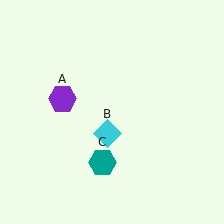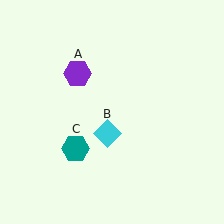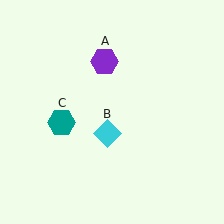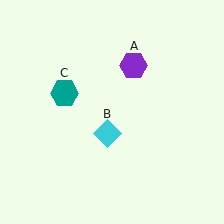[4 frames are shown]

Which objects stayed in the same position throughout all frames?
Cyan diamond (object B) remained stationary.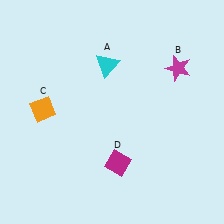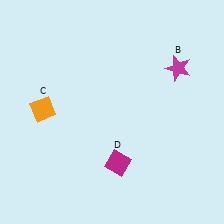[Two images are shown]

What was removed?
The cyan triangle (A) was removed in Image 2.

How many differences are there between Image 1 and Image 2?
There is 1 difference between the two images.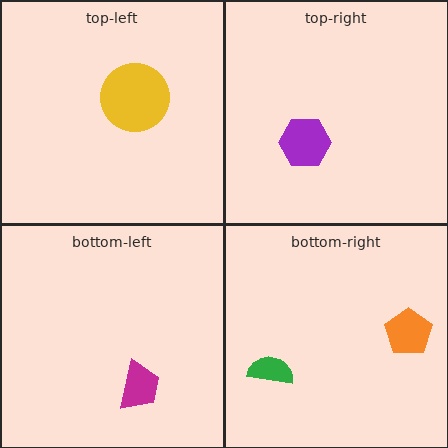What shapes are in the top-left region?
The yellow circle.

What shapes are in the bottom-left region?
The magenta trapezoid.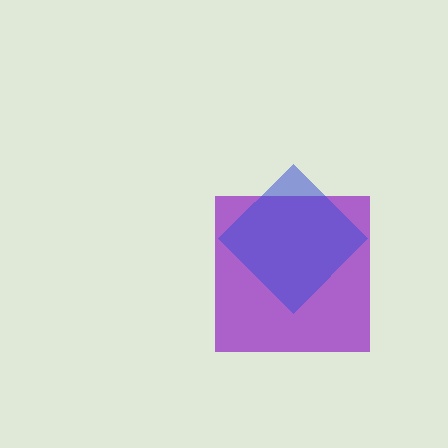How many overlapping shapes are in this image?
There are 2 overlapping shapes in the image.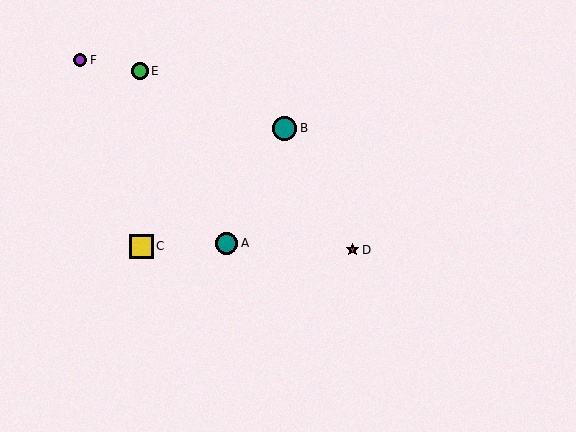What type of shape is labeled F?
Shape F is a purple circle.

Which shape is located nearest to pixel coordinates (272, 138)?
The teal circle (labeled B) at (285, 128) is nearest to that location.